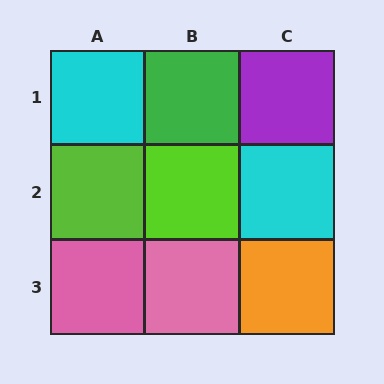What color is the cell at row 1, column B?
Green.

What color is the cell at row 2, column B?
Lime.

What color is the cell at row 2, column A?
Lime.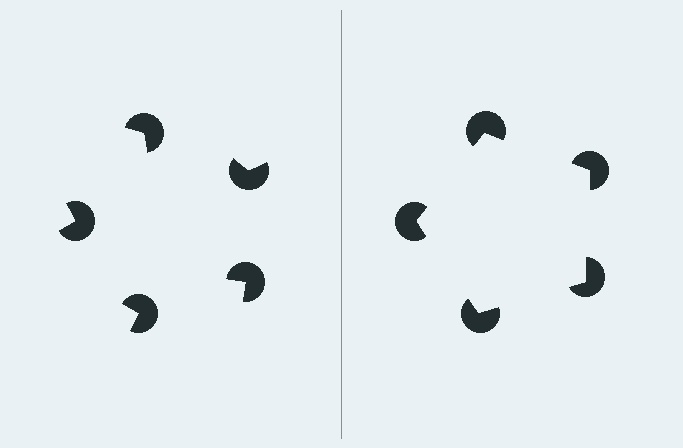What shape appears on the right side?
An illusory pentagon.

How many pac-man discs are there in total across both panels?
10 — 5 on each side.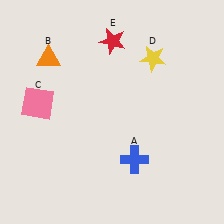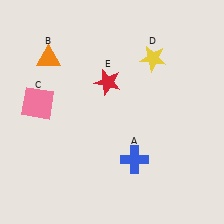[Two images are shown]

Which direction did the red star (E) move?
The red star (E) moved down.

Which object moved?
The red star (E) moved down.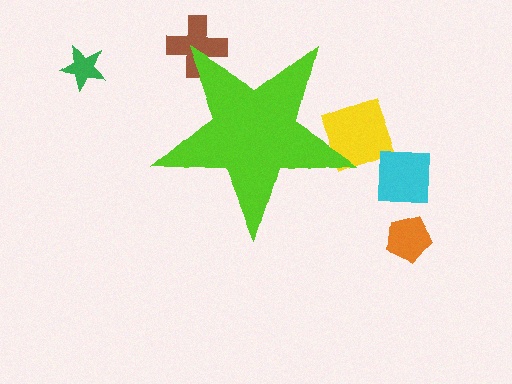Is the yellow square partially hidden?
Yes, the yellow square is partially hidden behind the lime star.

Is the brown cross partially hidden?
Yes, the brown cross is partially hidden behind the lime star.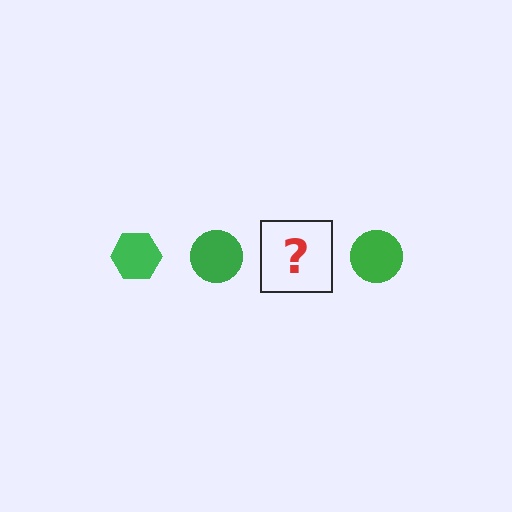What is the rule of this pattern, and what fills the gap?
The rule is that the pattern cycles through hexagon, circle shapes in green. The gap should be filled with a green hexagon.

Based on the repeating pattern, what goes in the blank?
The blank should be a green hexagon.